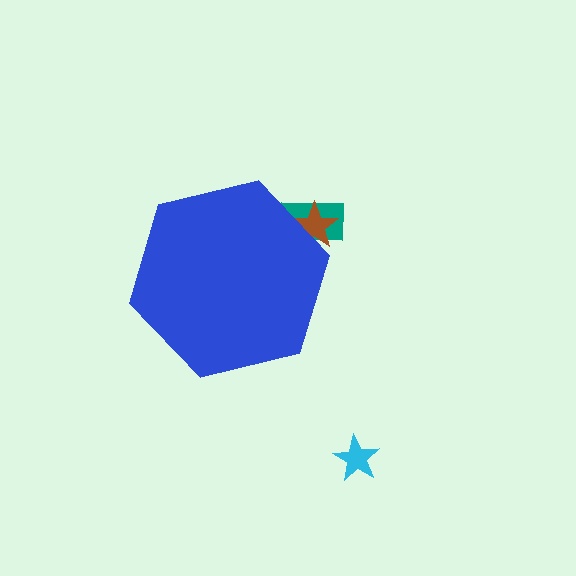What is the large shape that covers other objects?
A blue hexagon.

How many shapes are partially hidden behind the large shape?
2 shapes are partially hidden.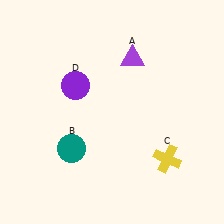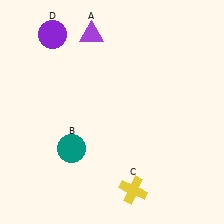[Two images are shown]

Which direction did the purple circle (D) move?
The purple circle (D) moved up.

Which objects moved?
The objects that moved are: the purple triangle (A), the yellow cross (C), the purple circle (D).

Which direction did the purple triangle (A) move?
The purple triangle (A) moved left.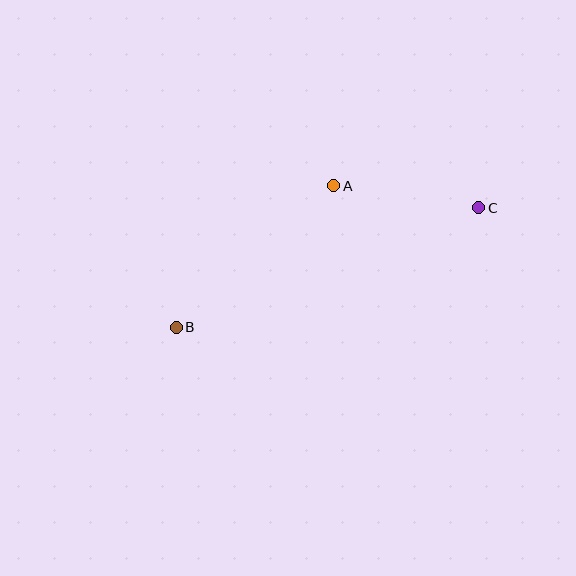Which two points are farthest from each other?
Points B and C are farthest from each other.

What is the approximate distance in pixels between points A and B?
The distance between A and B is approximately 212 pixels.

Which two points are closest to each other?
Points A and C are closest to each other.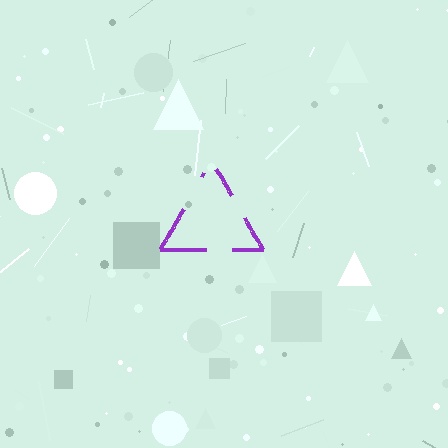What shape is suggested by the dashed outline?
The dashed outline suggests a triangle.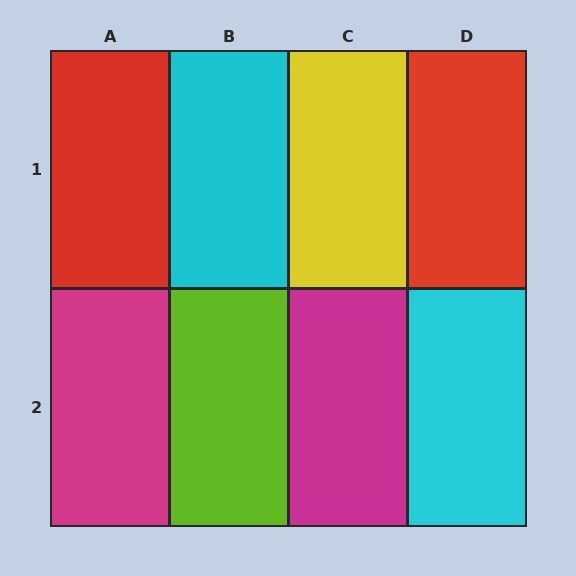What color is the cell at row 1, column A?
Red.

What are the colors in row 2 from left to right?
Magenta, lime, magenta, cyan.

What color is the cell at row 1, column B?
Cyan.